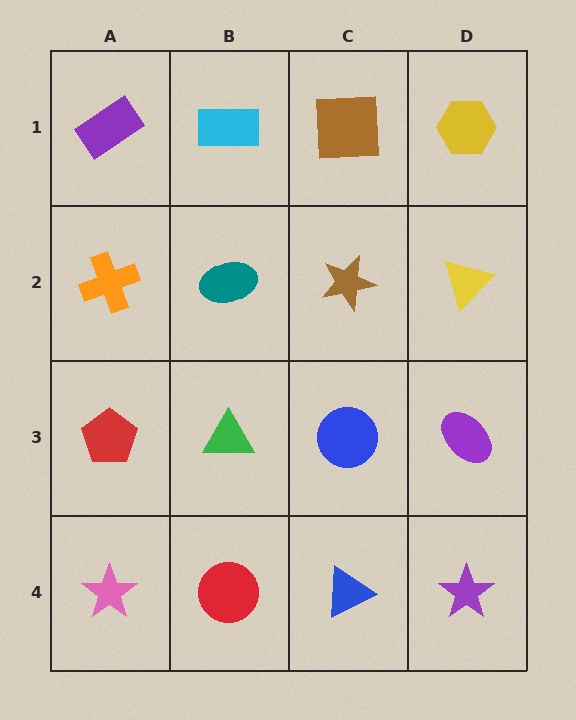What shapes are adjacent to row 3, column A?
An orange cross (row 2, column A), a pink star (row 4, column A), a green triangle (row 3, column B).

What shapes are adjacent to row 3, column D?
A yellow triangle (row 2, column D), a purple star (row 4, column D), a blue circle (row 3, column C).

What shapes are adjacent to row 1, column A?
An orange cross (row 2, column A), a cyan rectangle (row 1, column B).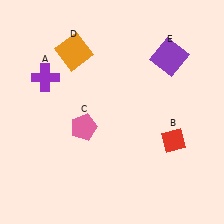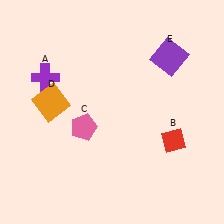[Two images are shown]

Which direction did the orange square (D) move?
The orange square (D) moved down.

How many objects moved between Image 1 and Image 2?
1 object moved between the two images.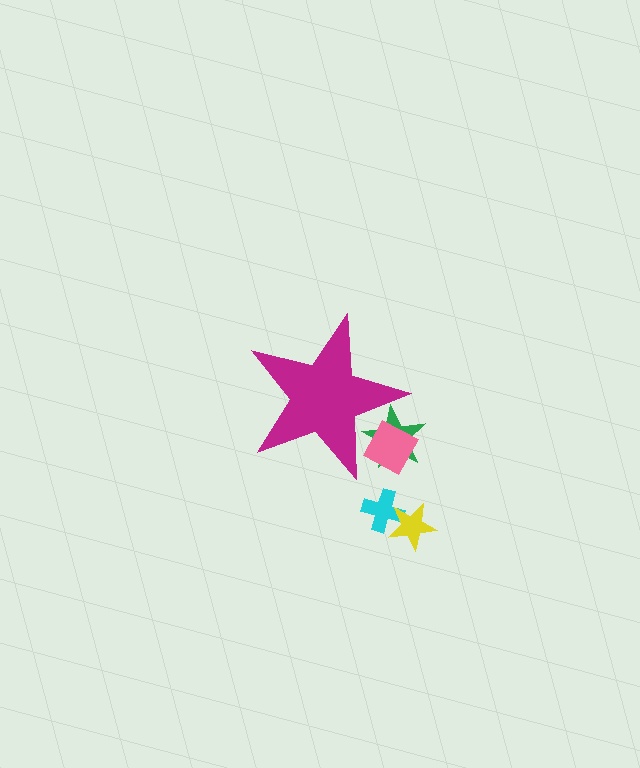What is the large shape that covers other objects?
A magenta star.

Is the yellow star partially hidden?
No, the yellow star is fully visible.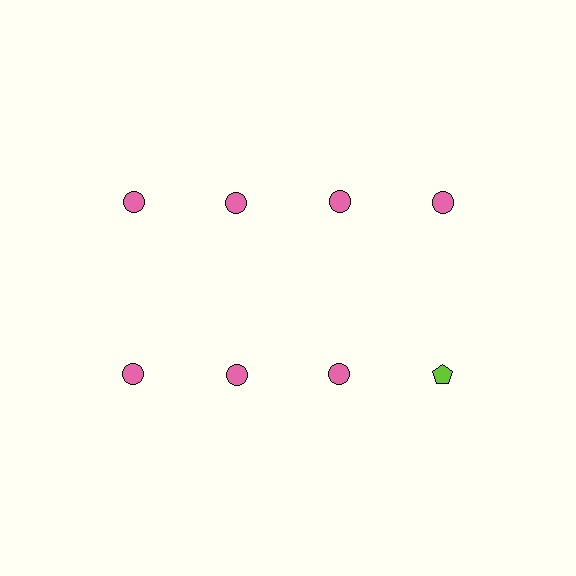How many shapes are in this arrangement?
There are 8 shapes arranged in a grid pattern.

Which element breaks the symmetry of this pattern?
The lime pentagon in the second row, second from right column breaks the symmetry. All other shapes are pink circles.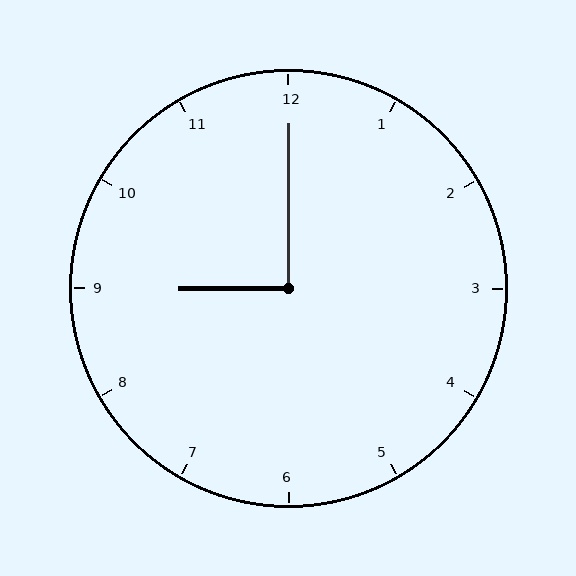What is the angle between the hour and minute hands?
Approximately 90 degrees.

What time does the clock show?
9:00.